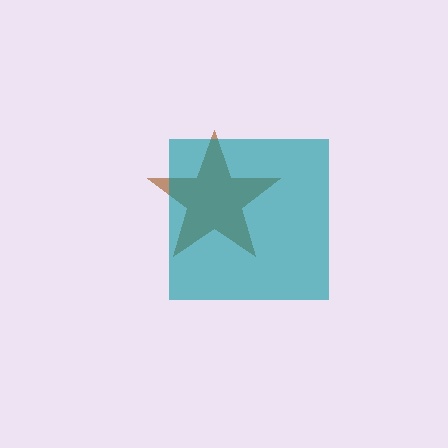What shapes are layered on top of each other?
The layered shapes are: a brown star, a teal square.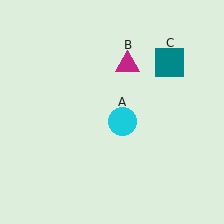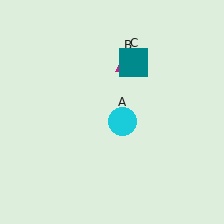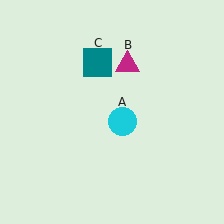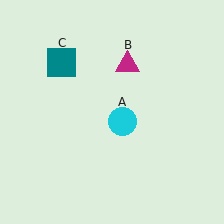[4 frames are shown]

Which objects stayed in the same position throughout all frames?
Cyan circle (object A) and magenta triangle (object B) remained stationary.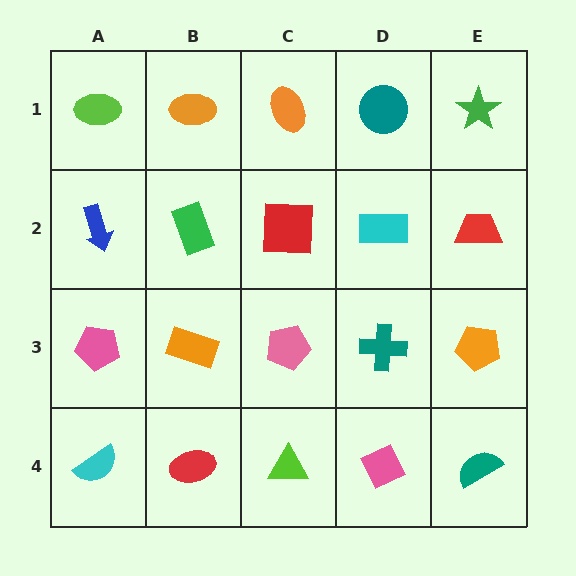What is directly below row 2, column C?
A pink pentagon.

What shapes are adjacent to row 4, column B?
An orange rectangle (row 3, column B), a cyan semicircle (row 4, column A), a lime triangle (row 4, column C).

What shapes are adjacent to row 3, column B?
A green rectangle (row 2, column B), a red ellipse (row 4, column B), a pink pentagon (row 3, column A), a pink pentagon (row 3, column C).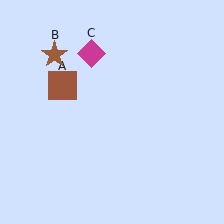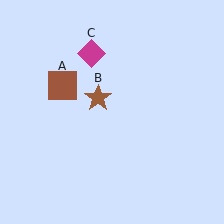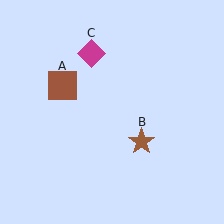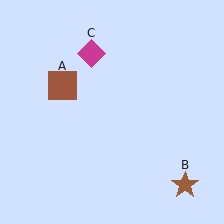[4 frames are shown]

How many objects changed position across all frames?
1 object changed position: brown star (object B).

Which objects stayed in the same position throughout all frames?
Brown square (object A) and magenta diamond (object C) remained stationary.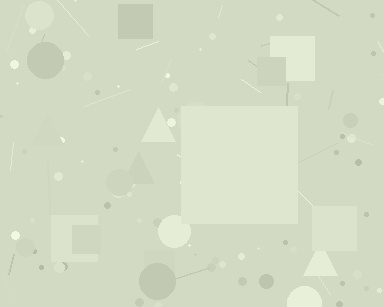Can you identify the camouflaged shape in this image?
The camouflaged shape is a square.